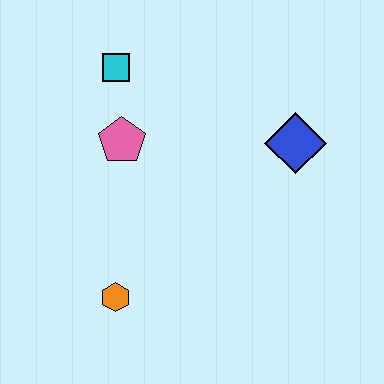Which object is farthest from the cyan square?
The orange hexagon is farthest from the cyan square.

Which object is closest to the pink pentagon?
The cyan square is closest to the pink pentagon.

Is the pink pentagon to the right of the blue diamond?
No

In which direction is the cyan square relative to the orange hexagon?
The cyan square is above the orange hexagon.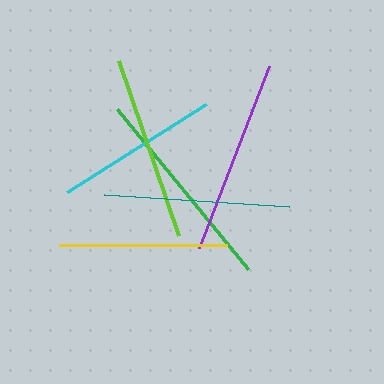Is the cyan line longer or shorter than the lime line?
The lime line is longer than the cyan line.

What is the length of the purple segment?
The purple segment is approximately 194 pixels long.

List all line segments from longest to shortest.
From longest to shortest: green, purple, teal, lime, yellow, cyan.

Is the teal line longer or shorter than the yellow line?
The teal line is longer than the yellow line.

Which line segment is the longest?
The green line is the longest at approximately 206 pixels.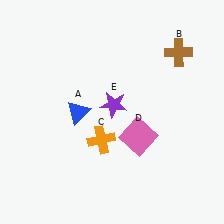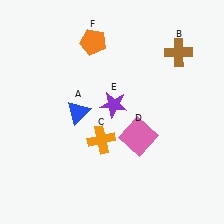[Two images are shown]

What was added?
An orange pentagon (F) was added in Image 2.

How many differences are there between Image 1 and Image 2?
There is 1 difference between the two images.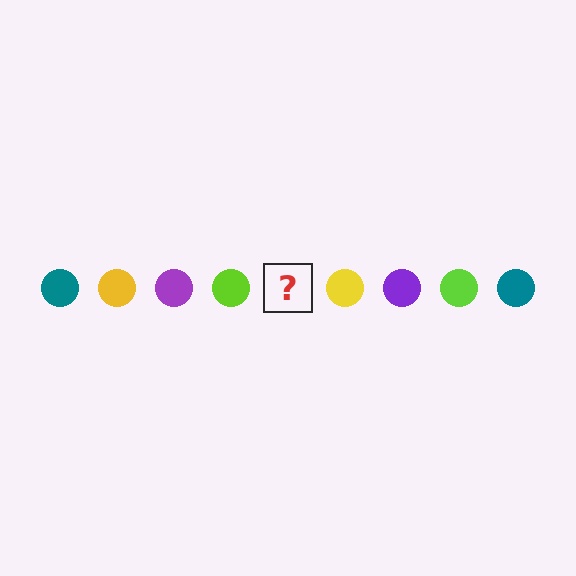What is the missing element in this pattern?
The missing element is a teal circle.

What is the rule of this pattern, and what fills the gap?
The rule is that the pattern cycles through teal, yellow, purple, lime circles. The gap should be filled with a teal circle.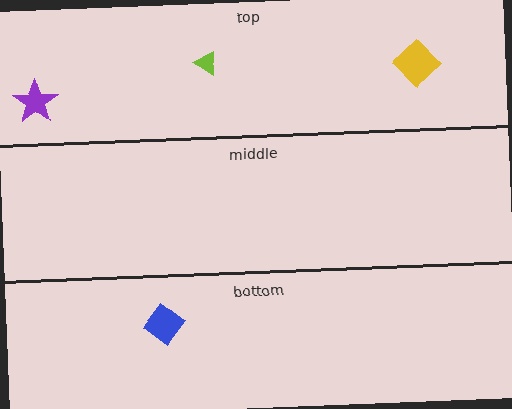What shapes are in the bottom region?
The blue diamond.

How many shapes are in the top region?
3.